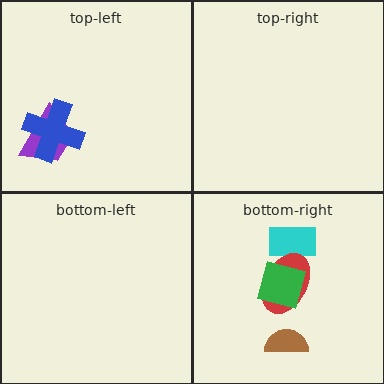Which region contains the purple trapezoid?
The top-left region.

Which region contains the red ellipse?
The bottom-right region.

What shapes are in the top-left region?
The purple trapezoid, the blue cross.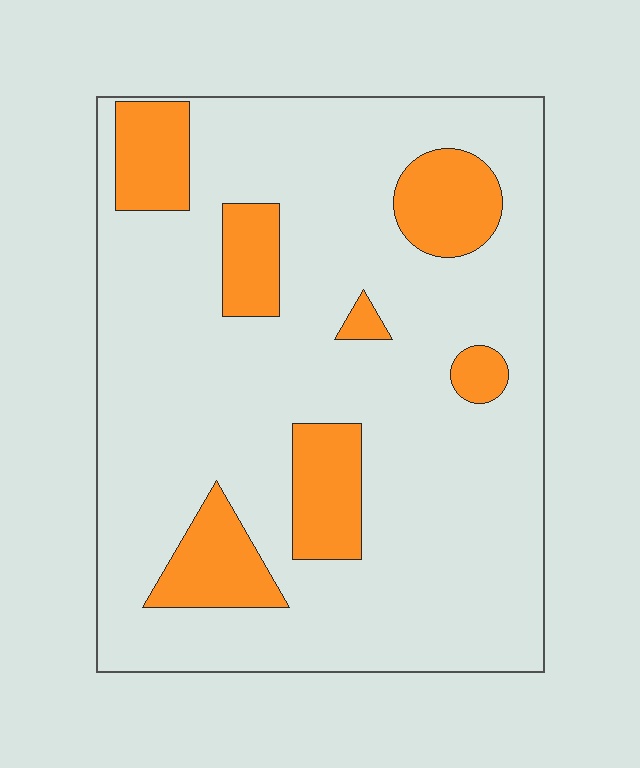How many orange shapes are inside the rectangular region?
7.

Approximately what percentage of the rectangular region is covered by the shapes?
Approximately 20%.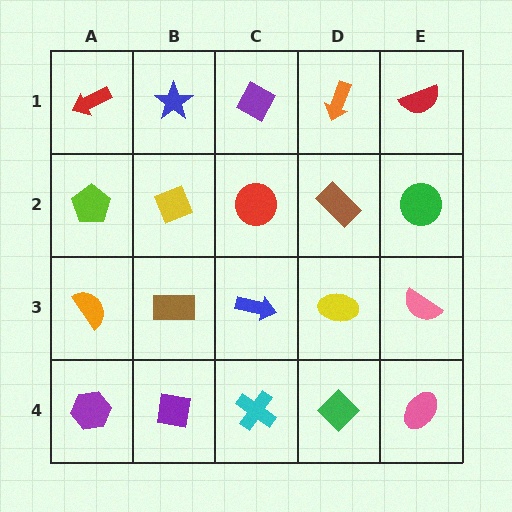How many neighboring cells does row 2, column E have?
3.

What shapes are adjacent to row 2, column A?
A red arrow (row 1, column A), an orange semicircle (row 3, column A), a yellow diamond (row 2, column B).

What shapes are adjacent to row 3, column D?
A brown rectangle (row 2, column D), a green diamond (row 4, column D), a blue arrow (row 3, column C), a pink semicircle (row 3, column E).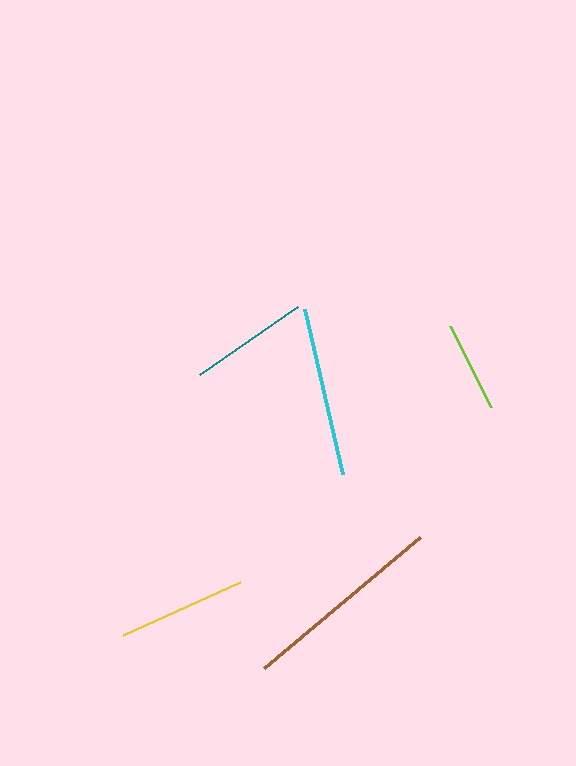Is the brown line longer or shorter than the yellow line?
The brown line is longer than the yellow line.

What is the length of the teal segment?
The teal segment is approximately 120 pixels long.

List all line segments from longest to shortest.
From longest to shortest: brown, cyan, yellow, teal, lime.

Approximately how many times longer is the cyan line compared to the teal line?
The cyan line is approximately 1.4 times the length of the teal line.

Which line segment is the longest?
The brown line is the longest at approximately 203 pixels.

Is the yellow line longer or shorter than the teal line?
The yellow line is longer than the teal line.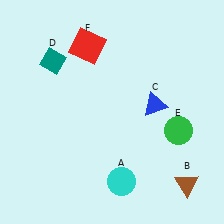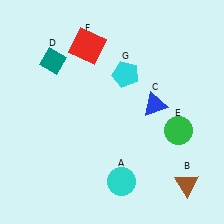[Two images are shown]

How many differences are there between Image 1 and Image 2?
There is 1 difference between the two images.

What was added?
A cyan pentagon (G) was added in Image 2.